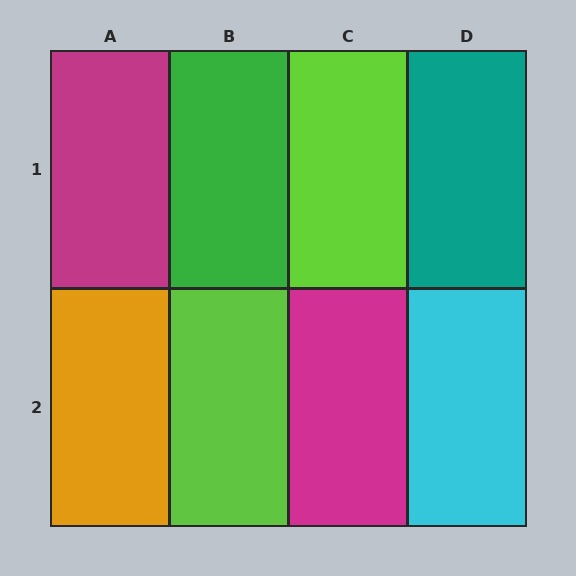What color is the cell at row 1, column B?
Green.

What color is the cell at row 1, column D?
Teal.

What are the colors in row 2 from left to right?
Orange, lime, magenta, cyan.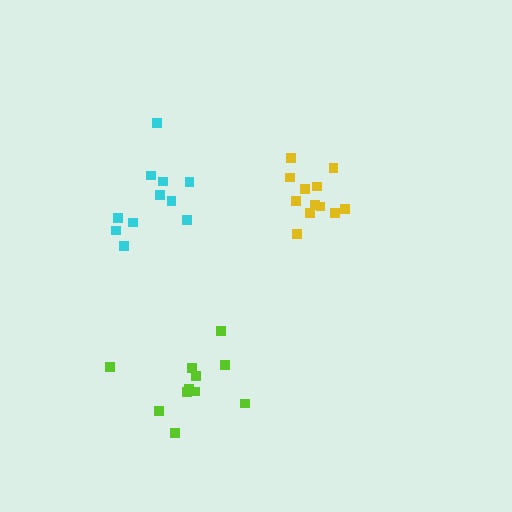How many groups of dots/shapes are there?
There are 3 groups.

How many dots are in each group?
Group 1: 11 dots, Group 2: 12 dots, Group 3: 11 dots (34 total).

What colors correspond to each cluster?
The clusters are colored: cyan, yellow, lime.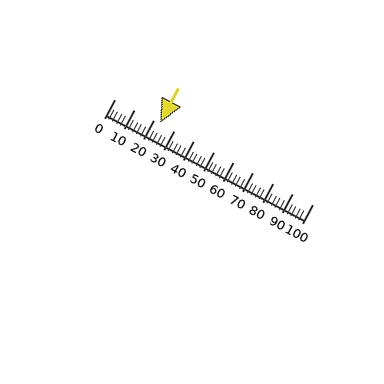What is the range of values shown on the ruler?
The ruler shows values from 0 to 100.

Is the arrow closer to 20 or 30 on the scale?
The arrow is closer to 20.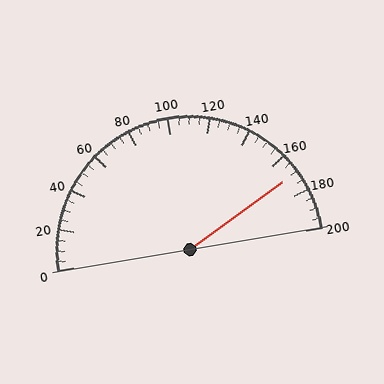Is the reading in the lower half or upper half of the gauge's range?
The reading is in the upper half of the range (0 to 200).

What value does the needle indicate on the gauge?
The needle indicates approximately 170.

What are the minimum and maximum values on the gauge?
The gauge ranges from 0 to 200.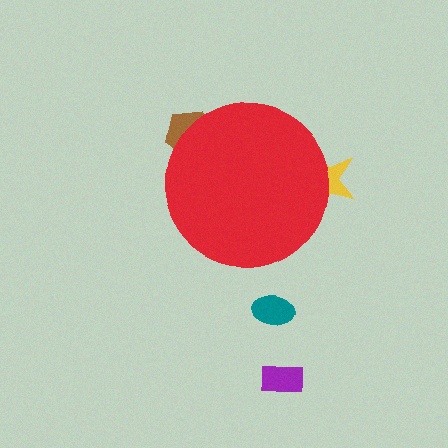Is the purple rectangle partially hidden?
No, the purple rectangle is fully visible.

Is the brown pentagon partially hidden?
Yes, the brown pentagon is partially hidden behind the red circle.